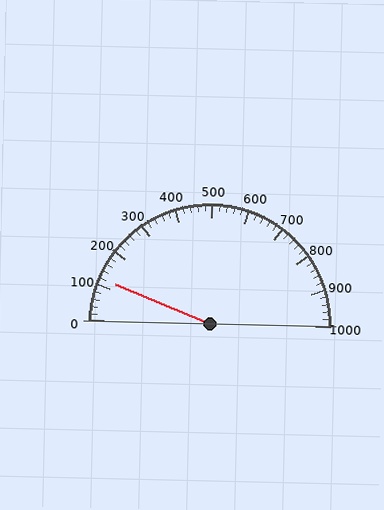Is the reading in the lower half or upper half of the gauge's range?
The reading is in the lower half of the range (0 to 1000).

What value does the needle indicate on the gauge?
The needle indicates approximately 120.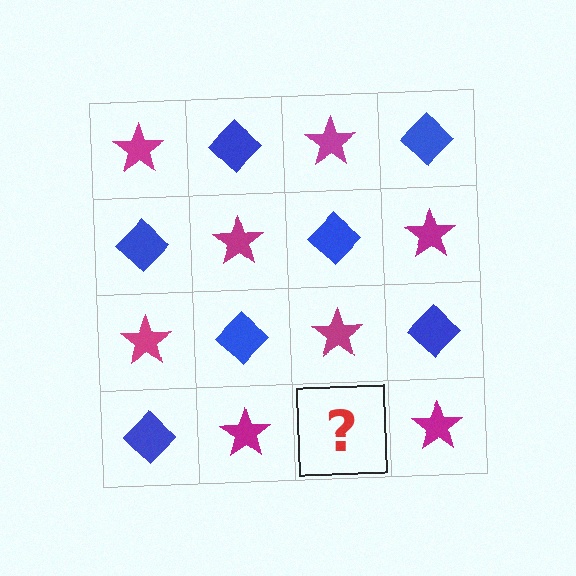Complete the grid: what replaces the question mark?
The question mark should be replaced with a blue diamond.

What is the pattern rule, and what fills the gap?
The rule is that it alternates magenta star and blue diamond in a checkerboard pattern. The gap should be filled with a blue diamond.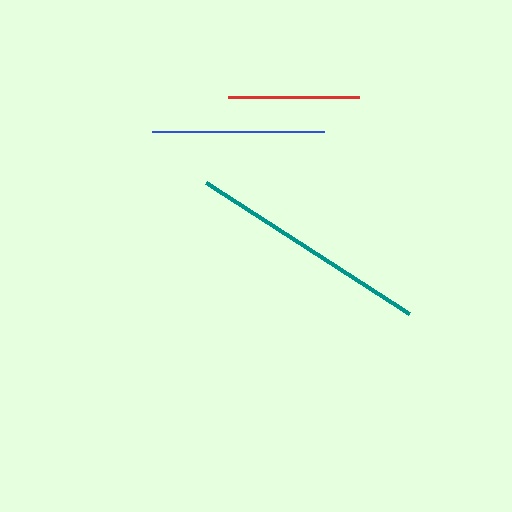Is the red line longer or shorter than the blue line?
The blue line is longer than the red line.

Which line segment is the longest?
The teal line is the longest at approximately 241 pixels.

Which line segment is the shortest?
The red line is the shortest at approximately 131 pixels.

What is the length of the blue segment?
The blue segment is approximately 171 pixels long.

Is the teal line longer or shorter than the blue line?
The teal line is longer than the blue line.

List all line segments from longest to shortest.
From longest to shortest: teal, blue, red.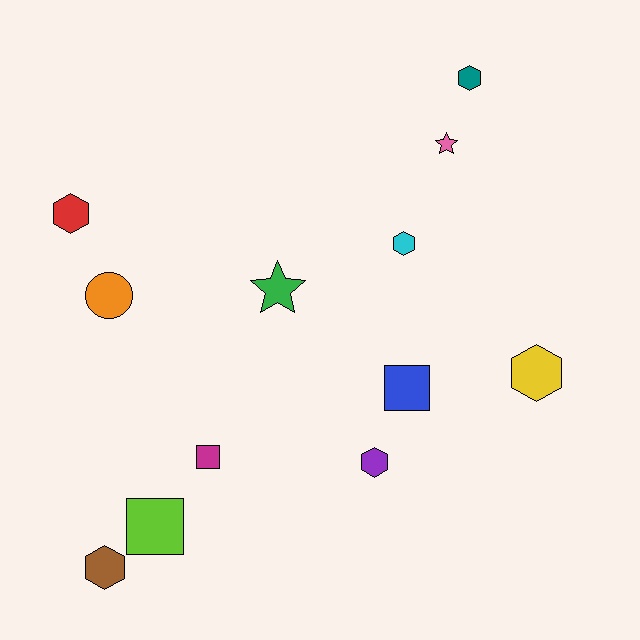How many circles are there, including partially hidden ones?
There is 1 circle.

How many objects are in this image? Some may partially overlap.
There are 12 objects.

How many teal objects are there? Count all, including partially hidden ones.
There is 1 teal object.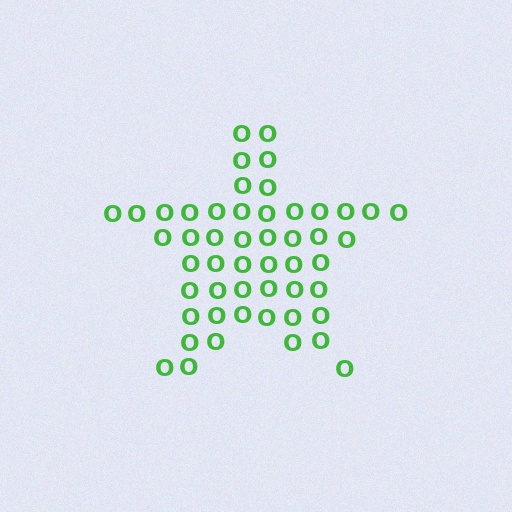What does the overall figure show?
The overall figure shows a star.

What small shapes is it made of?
It is made of small letter O's.